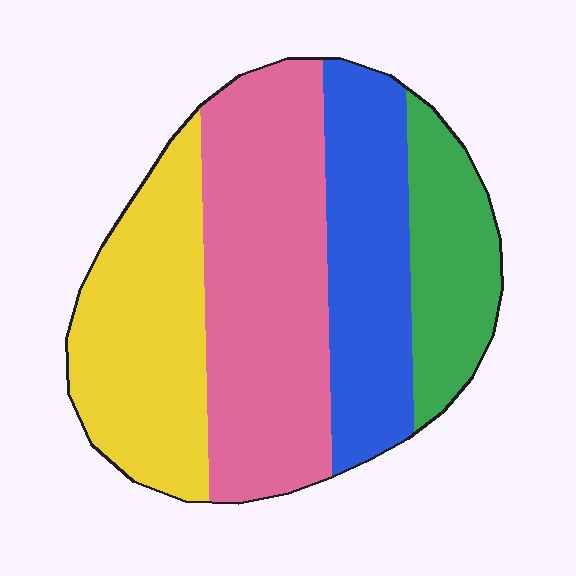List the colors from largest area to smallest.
From largest to smallest: pink, yellow, blue, green.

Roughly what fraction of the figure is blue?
Blue covers 22% of the figure.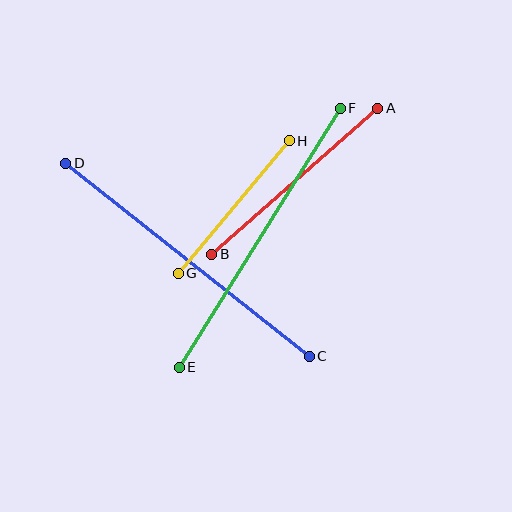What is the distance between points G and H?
The distance is approximately 173 pixels.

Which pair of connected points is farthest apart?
Points C and D are farthest apart.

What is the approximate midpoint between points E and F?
The midpoint is at approximately (260, 238) pixels.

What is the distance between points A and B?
The distance is approximately 221 pixels.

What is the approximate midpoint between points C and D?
The midpoint is at approximately (187, 260) pixels.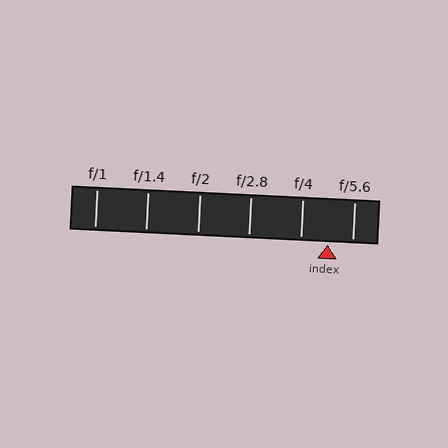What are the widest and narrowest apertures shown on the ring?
The widest aperture shown is f/1 and the narrowest is f/5.6.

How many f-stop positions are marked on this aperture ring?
There are 6 f-stop positions marked.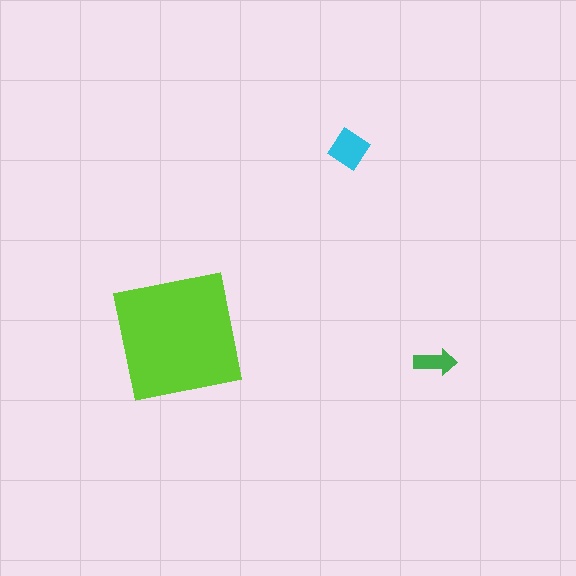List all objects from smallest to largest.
The green arrow, the cyan diamond, the lime square.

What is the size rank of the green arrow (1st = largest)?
3rd.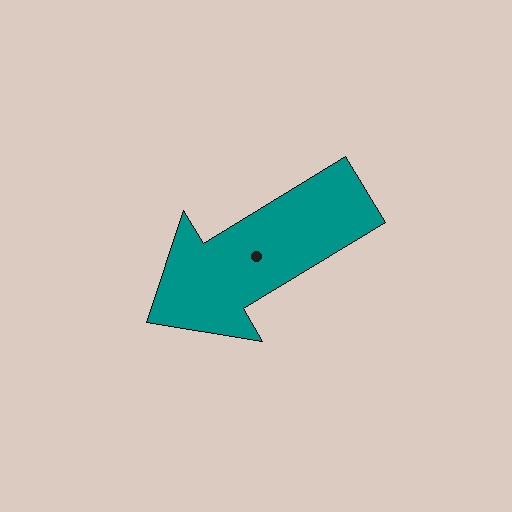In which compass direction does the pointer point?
Southwest.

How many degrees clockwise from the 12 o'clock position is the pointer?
Approximately 239 degrees.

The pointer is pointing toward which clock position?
Roughly 8 o'clock.